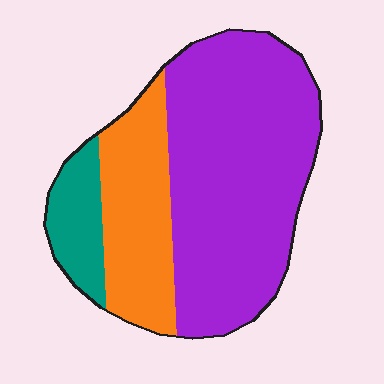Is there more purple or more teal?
Purple.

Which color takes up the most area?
Purple, at roughly 65%.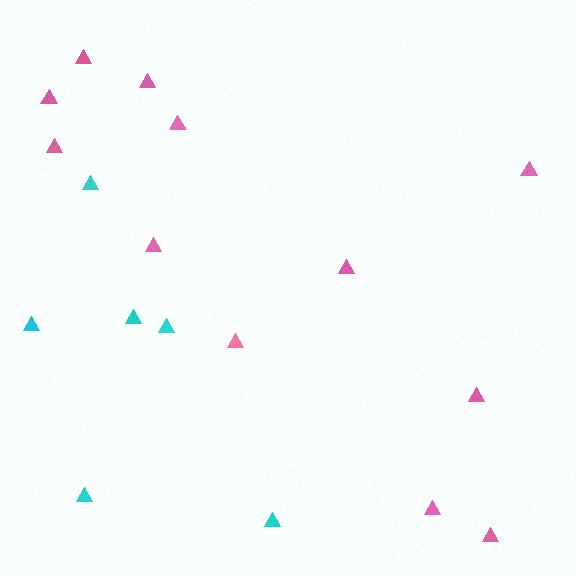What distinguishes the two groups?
There are 2 groups: one group of pink triangles (12) and one group of cyan triangles (6).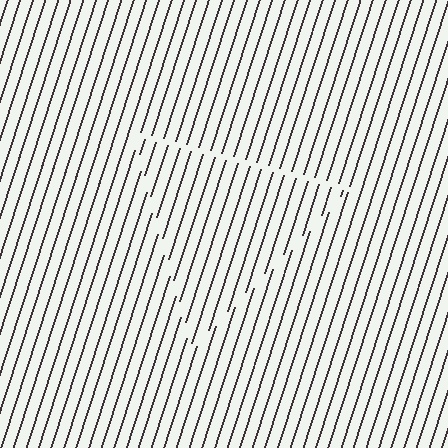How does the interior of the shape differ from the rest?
The interior of the shape contains the same grating, shifted by half a period — the contour is defined by the phase discontinuity where line-ends from the inner and outer gratings abut.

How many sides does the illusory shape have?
3 sides — the line-ends trace a triangle.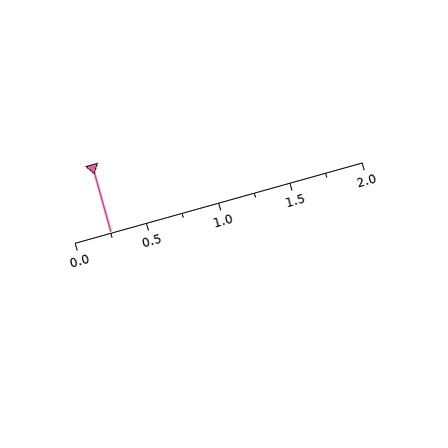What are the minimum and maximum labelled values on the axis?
The axis runs from 0.0 to 2.0.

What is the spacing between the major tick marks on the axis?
The major ticks are spaced 0.5 apart.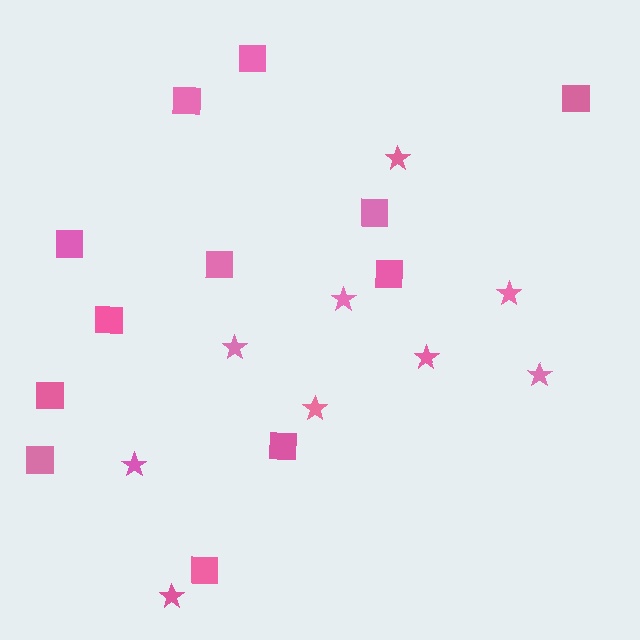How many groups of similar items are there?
There are 2 groups: one group of stars (9) and one group of squares (12).